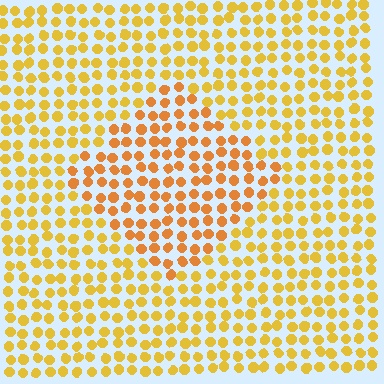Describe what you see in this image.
The image is filled with small yellow elements in a uniform arrangement. A diamond-shaped region is visible where the elements are tinted to a slightly different hue, forming a subtle color boundary.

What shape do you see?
I see a diamond.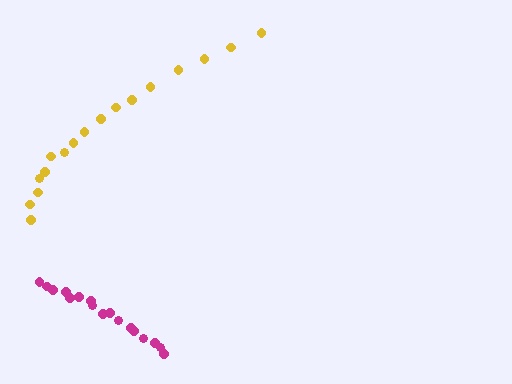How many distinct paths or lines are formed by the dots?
There are 2 distinct paths.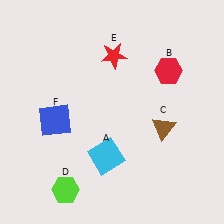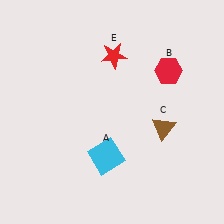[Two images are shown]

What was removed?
The blue square (F), the lime hexagon (D) were removed in Image 2.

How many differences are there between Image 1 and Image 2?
There are 2 differences between the two images.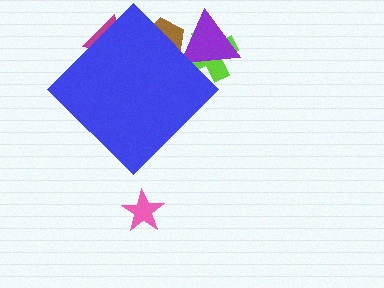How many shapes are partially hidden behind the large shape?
4 shapes are partially hidden.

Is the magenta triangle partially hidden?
Yes, the magenta triangle is partially hidden behind the blue diamond.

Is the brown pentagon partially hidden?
Yes, the brown pentagon is partially hidden behind the blue diamond.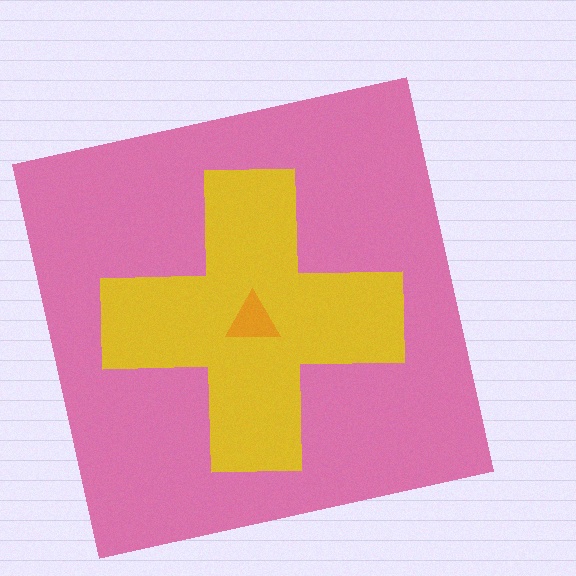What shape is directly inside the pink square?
The yellow cross.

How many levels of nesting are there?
3.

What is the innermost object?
The orange triangle.